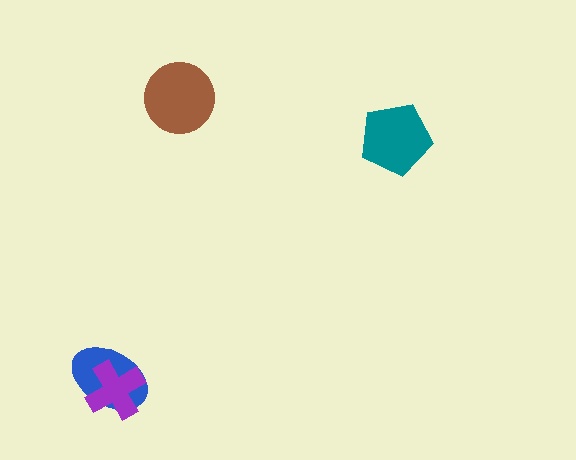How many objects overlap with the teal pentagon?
0 objects overlap with the teal pentagon.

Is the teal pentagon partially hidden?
No, no other shape covers it.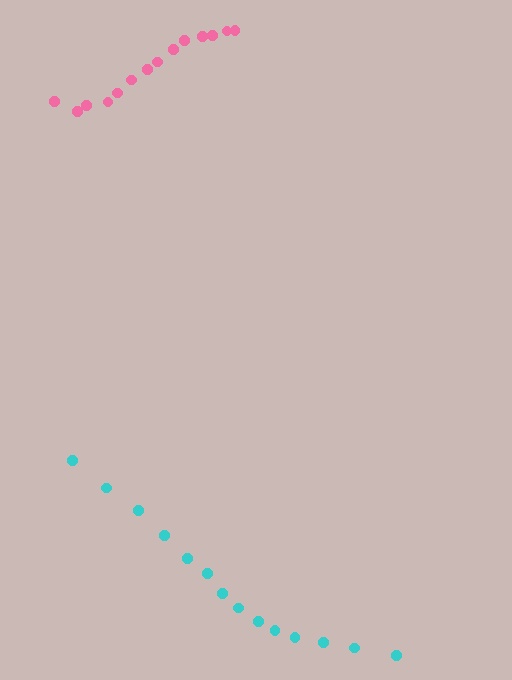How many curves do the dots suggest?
There are 2 distinct paths.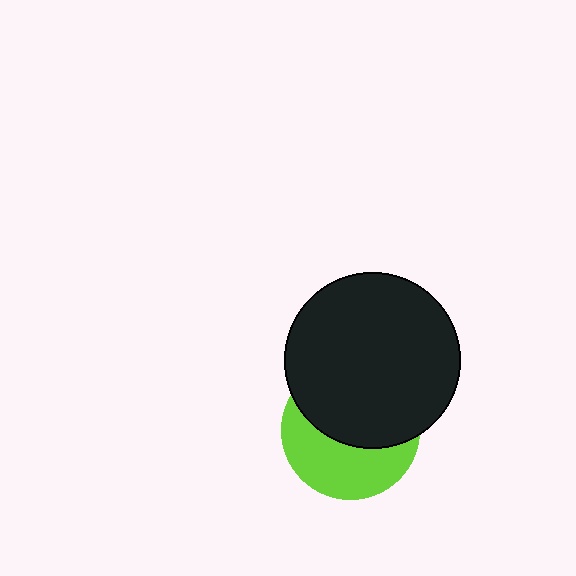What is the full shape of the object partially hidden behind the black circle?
The partially hidden object is a lime circle.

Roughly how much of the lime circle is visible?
About half of it is visible (roughly 45%).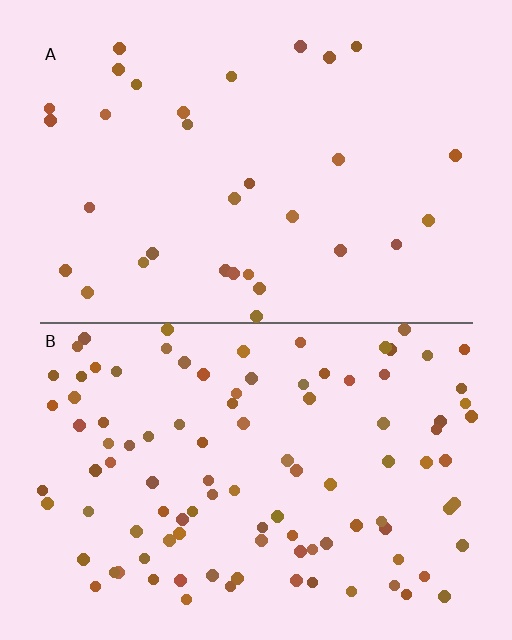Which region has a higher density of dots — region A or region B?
B (the bottom).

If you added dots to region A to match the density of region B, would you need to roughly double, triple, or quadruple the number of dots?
Approximately triple.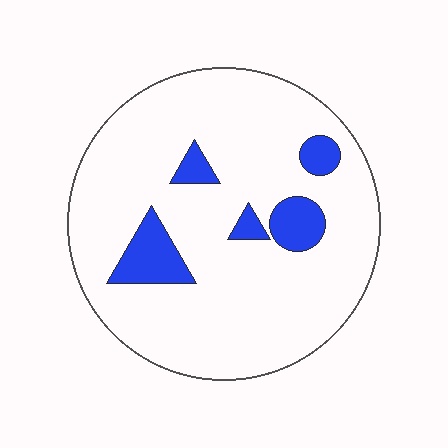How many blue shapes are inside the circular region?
5.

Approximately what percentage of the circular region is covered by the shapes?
Approximately 10%.